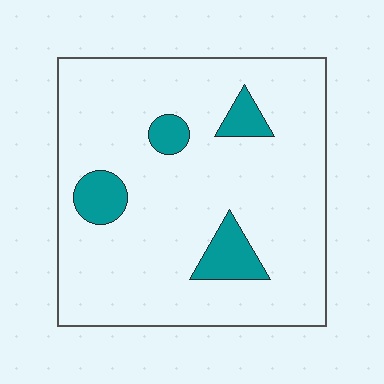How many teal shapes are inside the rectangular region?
4.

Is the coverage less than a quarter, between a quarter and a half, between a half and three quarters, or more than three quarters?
Less than a quarter.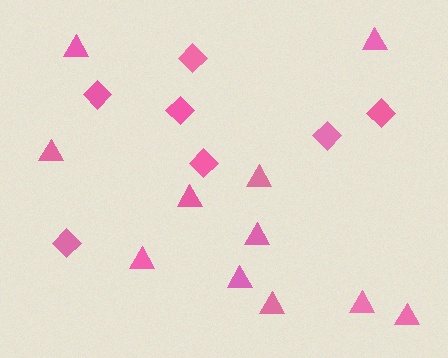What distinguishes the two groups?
There are 2 groups: one group of diamonds (7) and one group of triangles (11).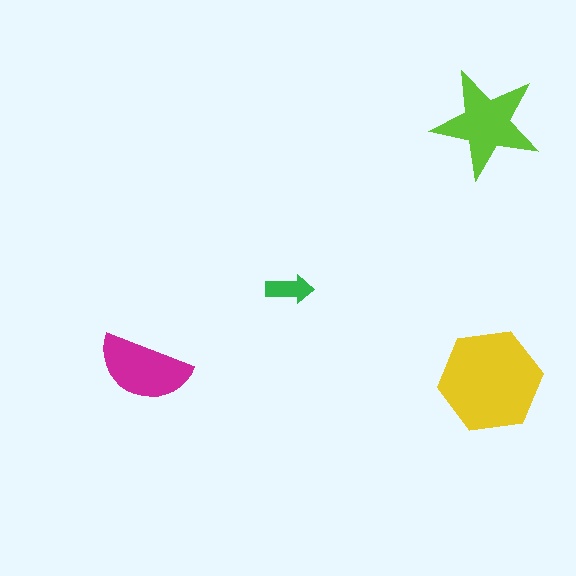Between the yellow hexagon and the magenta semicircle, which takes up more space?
The yellow hexagon.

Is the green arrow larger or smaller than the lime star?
Smaller.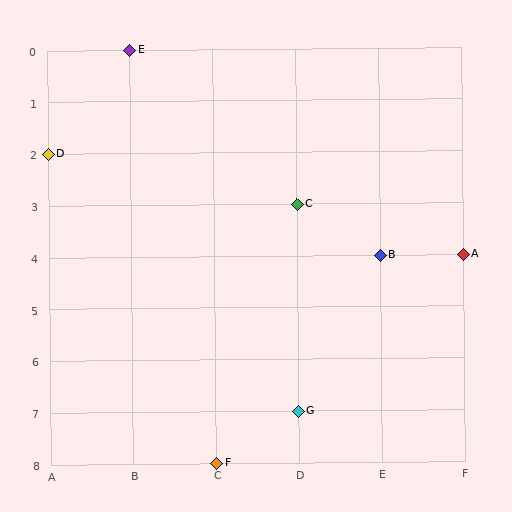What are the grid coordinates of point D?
Point D is at grid coordinates (A, 2).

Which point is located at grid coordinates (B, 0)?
Point E is at (B, 0).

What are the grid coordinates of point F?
Point F is at grid coordinates (C, 8).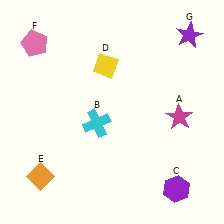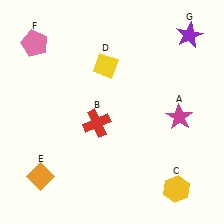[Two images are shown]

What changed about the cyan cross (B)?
In Image 1, B is cyan. In Image 2, it changed to red.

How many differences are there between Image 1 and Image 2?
There are 2 differences between the two images.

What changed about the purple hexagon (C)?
In Image 1, C is purple. In Image 2, it changed to yellow.